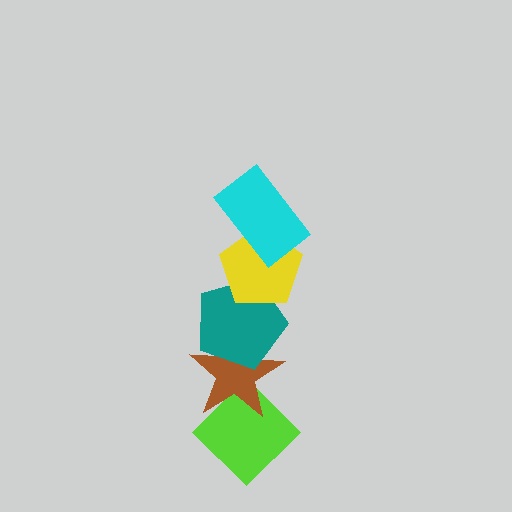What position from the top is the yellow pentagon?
The yellow pentagon is 2nd from the top.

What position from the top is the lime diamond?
The lime diamond is 5th from the top.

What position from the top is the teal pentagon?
The teal pentagon is 3rd from the top.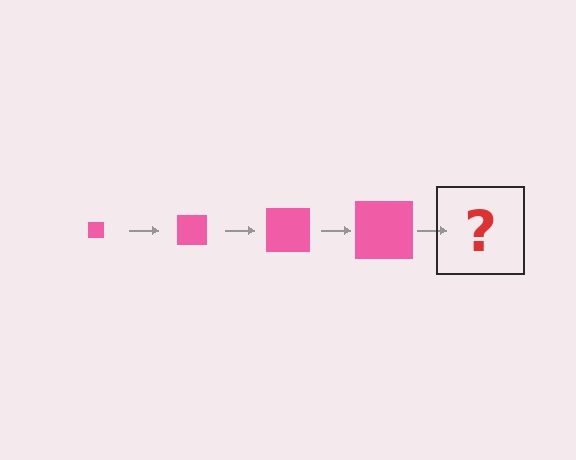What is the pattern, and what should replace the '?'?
The pattern is that the square gets progressively larger each step. The '?' should be a pink square, larger than the previous one.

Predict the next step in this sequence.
The next step is a pink square, larger than the previous one.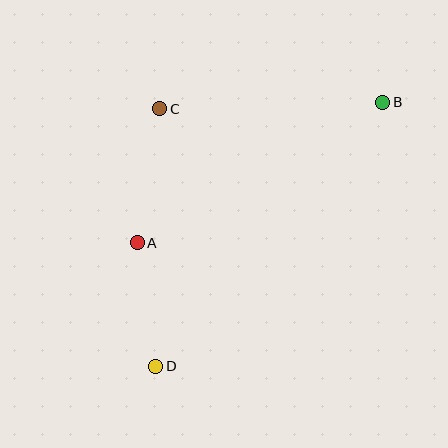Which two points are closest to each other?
Points A and D are closest to each other.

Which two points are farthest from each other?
Points B and D are farthest from each other.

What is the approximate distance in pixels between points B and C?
The distance between B and C is approximately 223 pixels.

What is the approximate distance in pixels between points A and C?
The distance between A and C is approximately 136 pixels.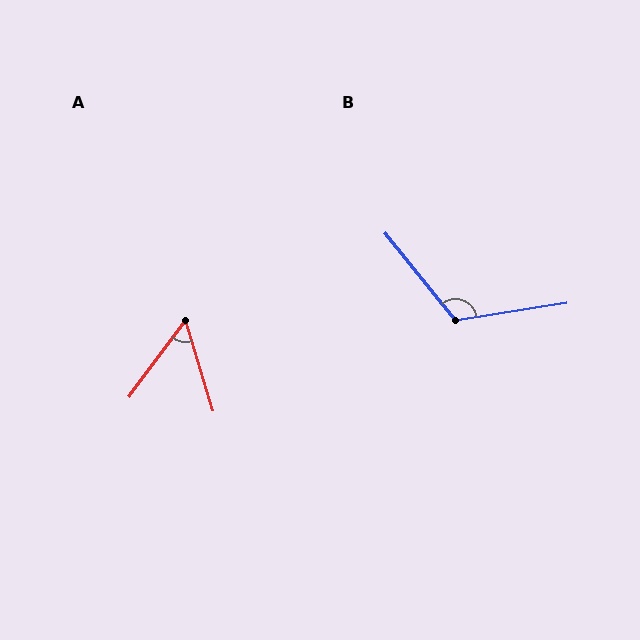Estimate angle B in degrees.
Approximately 120 degrees.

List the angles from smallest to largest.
A (53°), B (120°).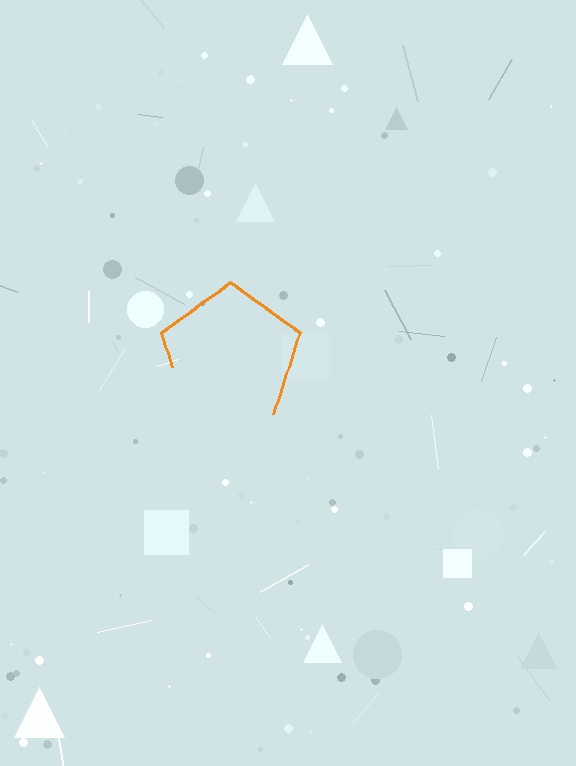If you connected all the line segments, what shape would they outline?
They would outline a pentagon.